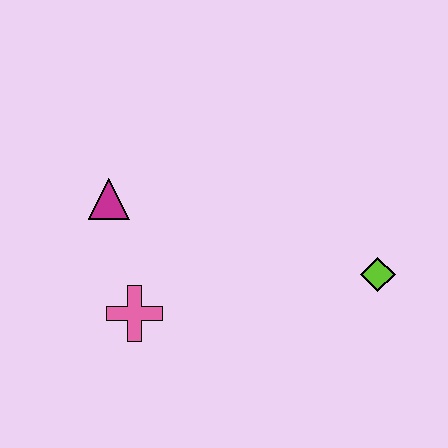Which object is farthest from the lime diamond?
The magenta triangle is farthest from the lime diamond.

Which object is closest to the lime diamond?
The pink cross is closest to the lime diamond.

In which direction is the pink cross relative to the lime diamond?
The pink cross is to the left of the lime diamond.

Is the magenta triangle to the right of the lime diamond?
No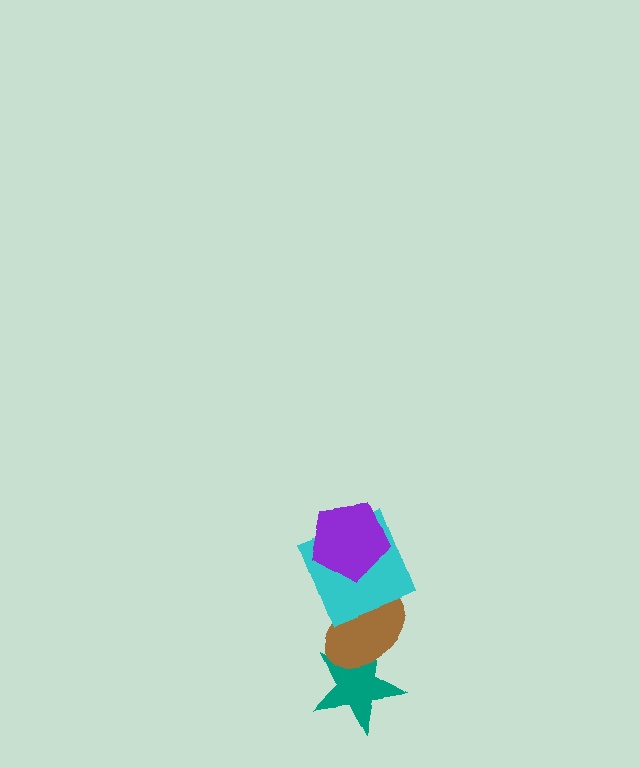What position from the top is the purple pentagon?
The purple pentagon is 1st from the top.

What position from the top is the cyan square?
The cyan square is 2nd from the top.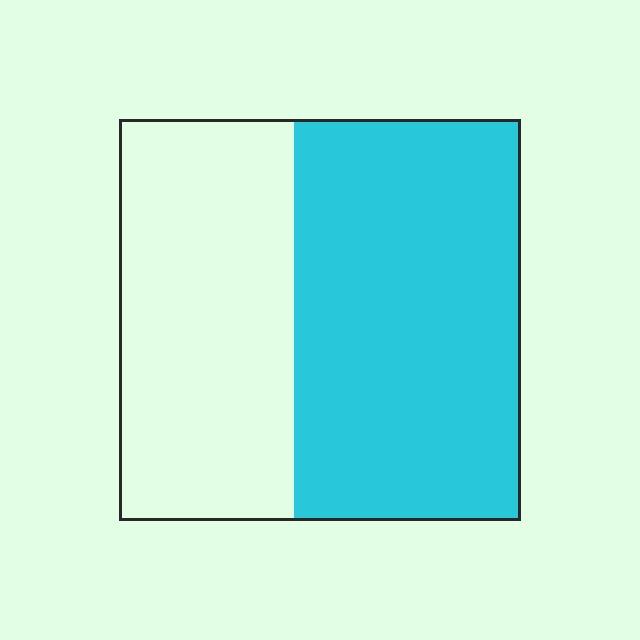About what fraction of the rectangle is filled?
About three fifths (3/5).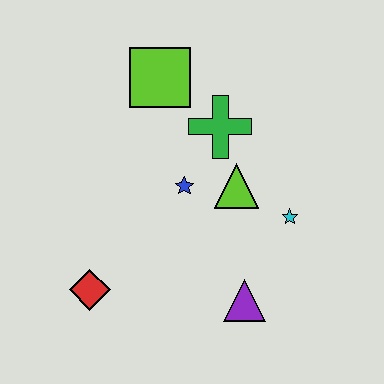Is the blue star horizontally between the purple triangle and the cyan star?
No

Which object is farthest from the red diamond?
The lime square is farthest from the red diamond.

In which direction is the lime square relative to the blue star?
The lime square is above the blue star.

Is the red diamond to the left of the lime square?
Yes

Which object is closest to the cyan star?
The lime triangle is closest to the cyan star.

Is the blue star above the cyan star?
Yes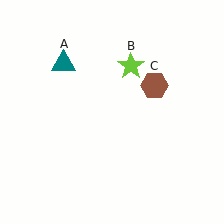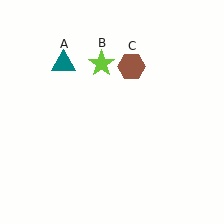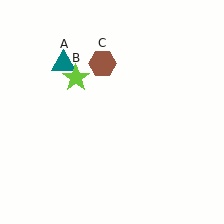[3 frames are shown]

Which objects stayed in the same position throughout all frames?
Teal triangle (object A) remained stationary.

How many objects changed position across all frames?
2 objects changed position: lime star (object B), brown hexagon (object C).